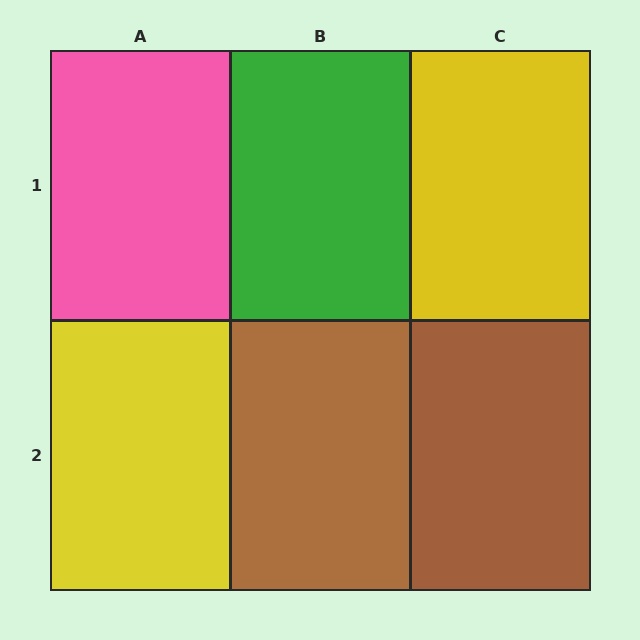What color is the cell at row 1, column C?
Yellow.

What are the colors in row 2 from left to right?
Yellow, brown, brown.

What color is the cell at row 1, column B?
Green.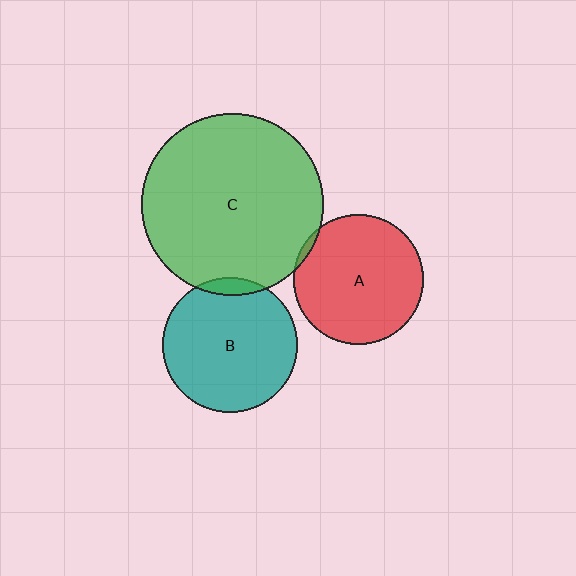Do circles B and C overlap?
Yes.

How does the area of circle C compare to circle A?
Approximately 1.9 times.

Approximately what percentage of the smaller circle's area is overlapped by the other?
Approximately 5%.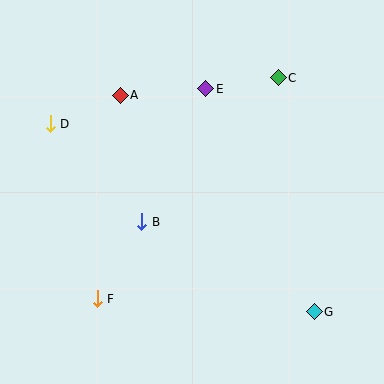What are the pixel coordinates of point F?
Point F is at (97, 299).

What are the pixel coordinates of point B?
Point B is at (142, 222).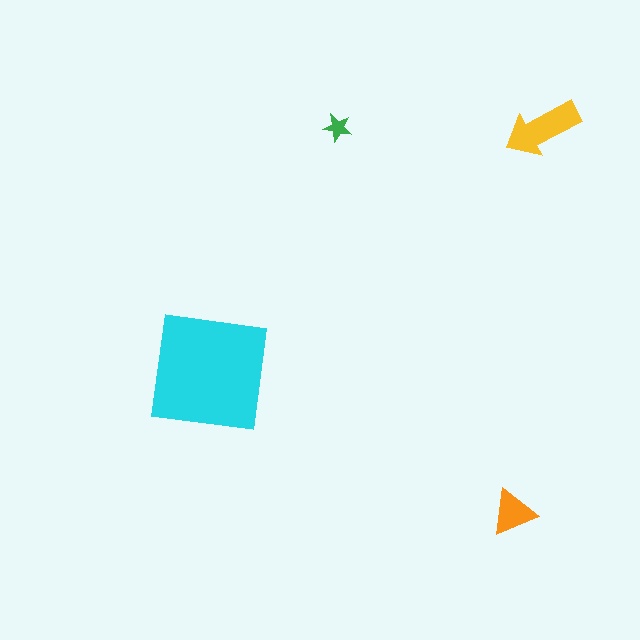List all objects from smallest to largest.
The green star, the orange triangle, the yellow arrow, the cyan square.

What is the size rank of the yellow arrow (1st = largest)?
2nd.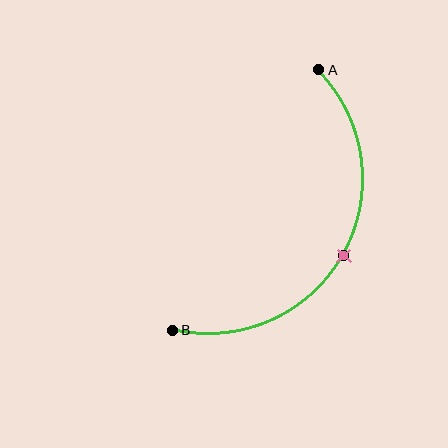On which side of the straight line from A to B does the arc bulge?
The arc bulges to the right of the straight line connecting A and B.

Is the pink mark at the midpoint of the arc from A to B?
Yes. The pink mark lies on the arc at equal arc-length from both A and B — it is the arc midpoint.